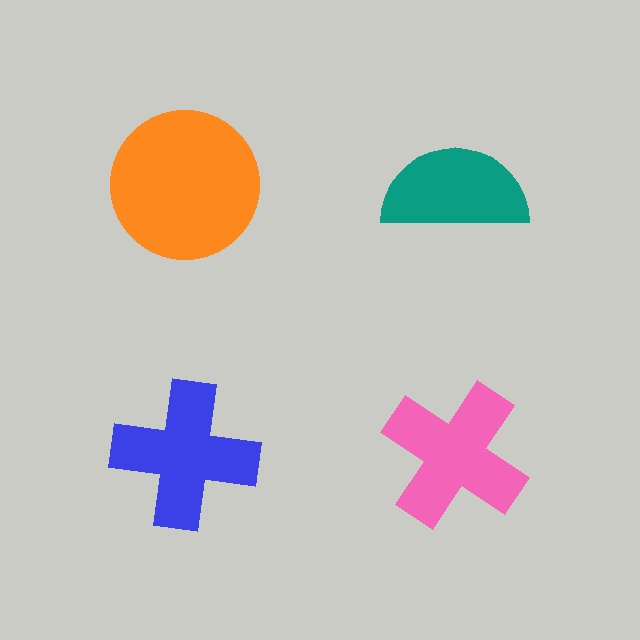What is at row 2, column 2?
A pink cross.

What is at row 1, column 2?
A teal semicircle.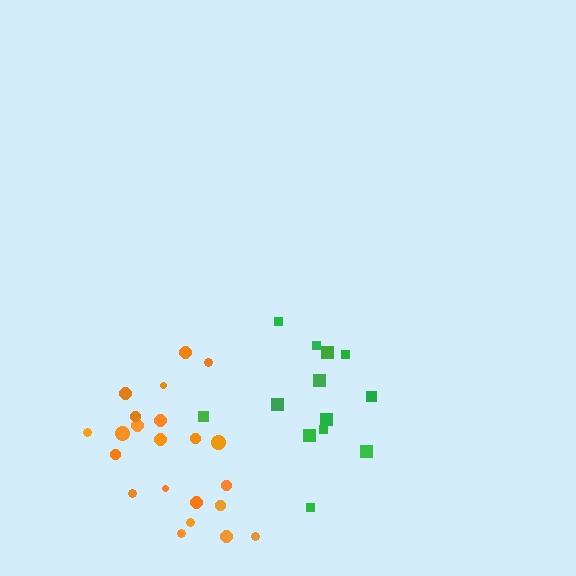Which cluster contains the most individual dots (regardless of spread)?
Orange (23).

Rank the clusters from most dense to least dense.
orange, green.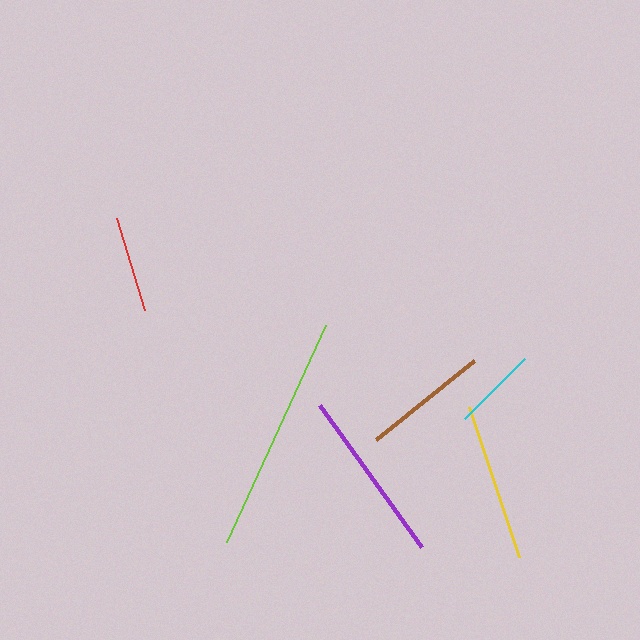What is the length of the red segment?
The red segment is approximately 96 pixels long.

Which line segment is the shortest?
The cyan line is the shortest at approximately 85 pixels.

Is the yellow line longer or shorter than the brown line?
The yellow line is longer than the brown line.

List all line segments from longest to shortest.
From longest to shortest: lime, purple, yellow, brown, red, cyan.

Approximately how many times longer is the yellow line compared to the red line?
The yellow line is approximately 1.7 times the length of the red line.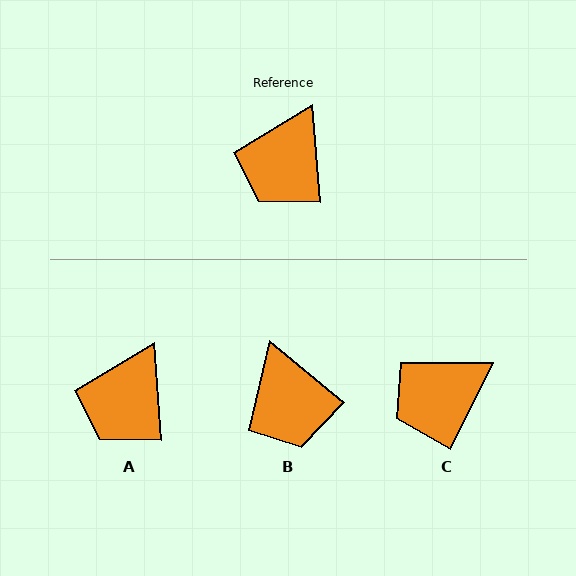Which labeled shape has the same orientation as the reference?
A.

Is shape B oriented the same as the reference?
No, it is off by about 46 degrees.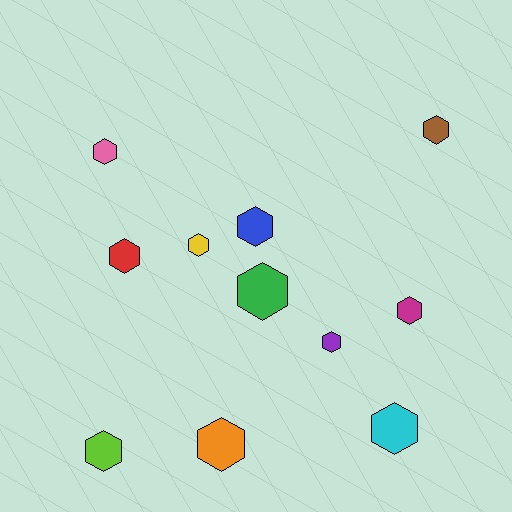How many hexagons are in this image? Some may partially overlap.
There are 11 hexagons.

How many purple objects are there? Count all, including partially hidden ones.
There is 1 purple object.